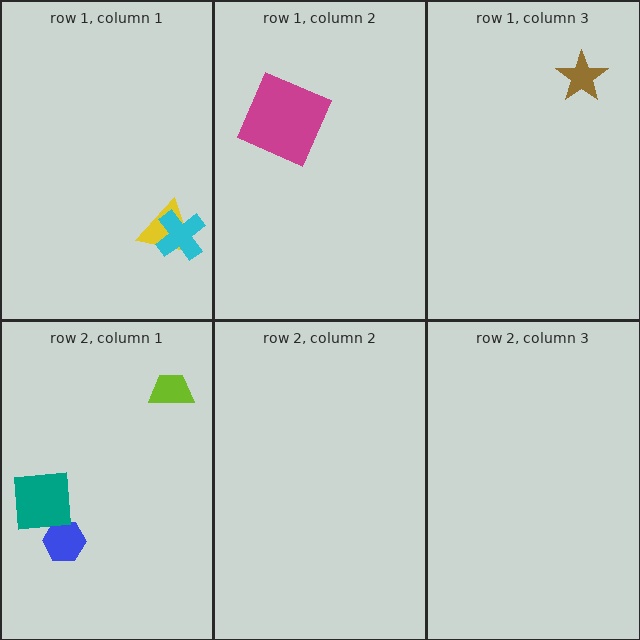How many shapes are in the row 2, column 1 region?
3.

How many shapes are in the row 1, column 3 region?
1.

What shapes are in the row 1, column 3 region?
The brown star.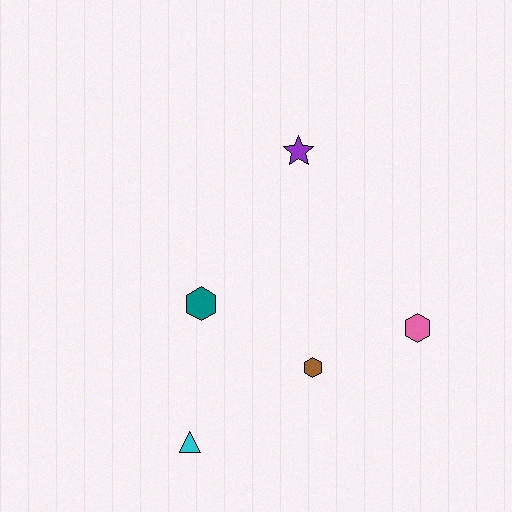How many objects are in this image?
There are 5 objects.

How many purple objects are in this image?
There is 1 purple object.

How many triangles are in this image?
There is 1 triangle.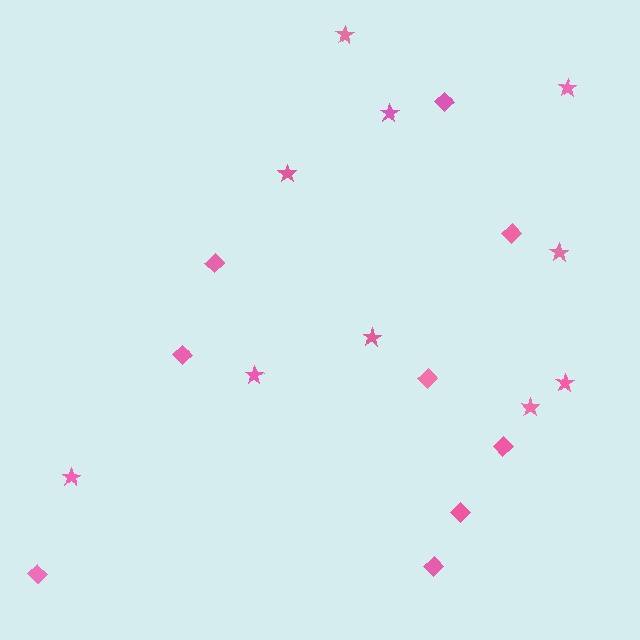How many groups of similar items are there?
There are 2 groups: one group of stars (10) and one group of diamonds (9).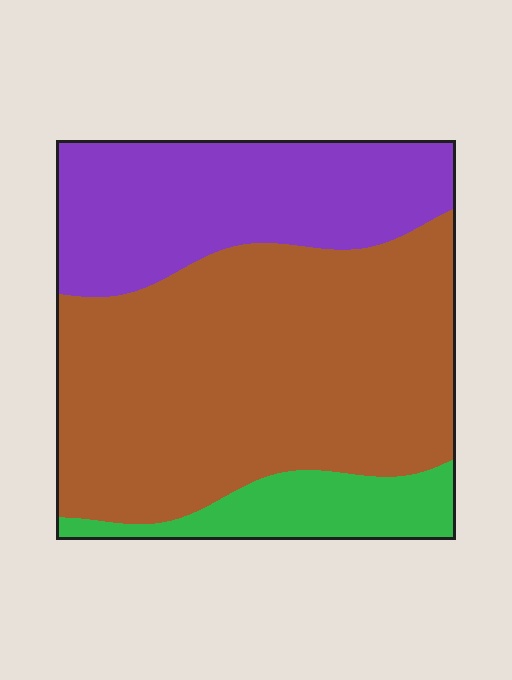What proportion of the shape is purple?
Purple covers about 30% of the shape.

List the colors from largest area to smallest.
From largest to smallest: brown, purple, green.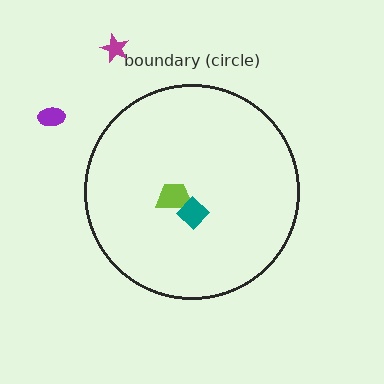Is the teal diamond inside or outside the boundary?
Inside.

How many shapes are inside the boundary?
2 inside, 2 outside.